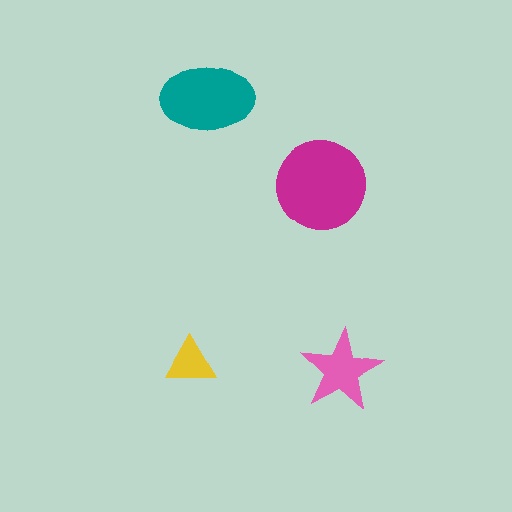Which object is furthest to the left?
The yellow triangle is leftmost.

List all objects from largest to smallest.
The magenta circle, the teal ellipse, the pink star, the yellow triangle.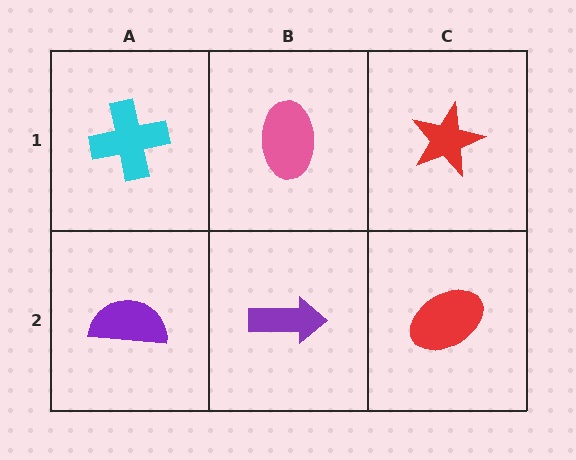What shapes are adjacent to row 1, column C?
A red ellipse (row 2, column C), a pink ellipse (row 1, column B).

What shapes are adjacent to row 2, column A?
A cyan cross (row 1, column A), a purple arrow (row 2, column B).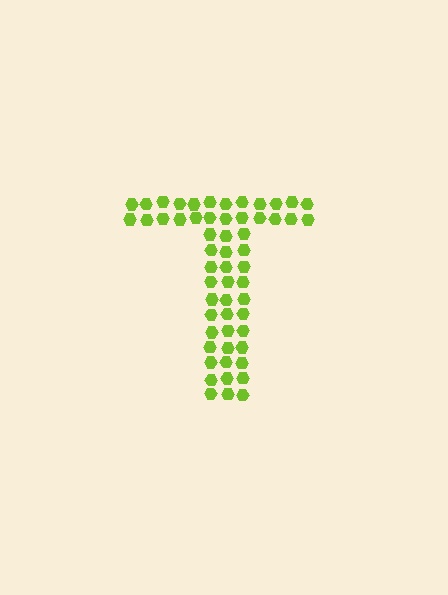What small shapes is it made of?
It is made of small hexagons.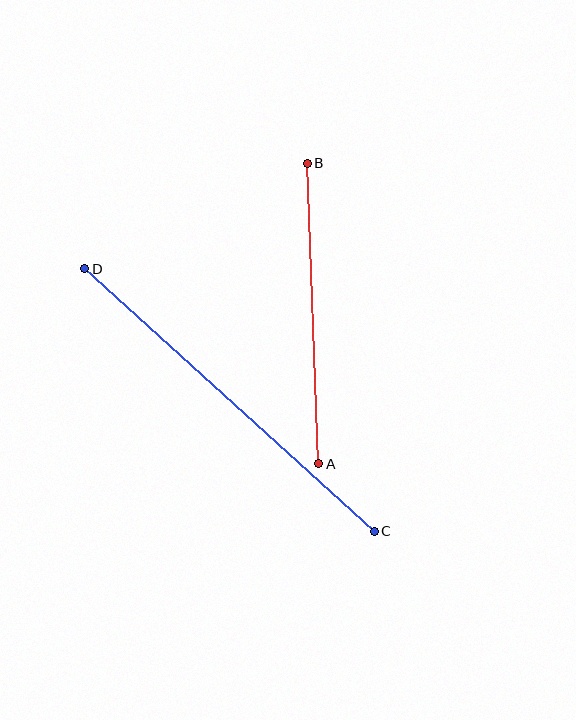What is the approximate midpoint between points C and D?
The midpoint is at approximately (229, 400) pixels.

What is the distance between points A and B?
The distance is approximately 301 pixels.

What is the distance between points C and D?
The distance is approximately 391 pixels.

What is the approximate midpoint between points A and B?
The midpoint is at approximately (313, 314) pixels.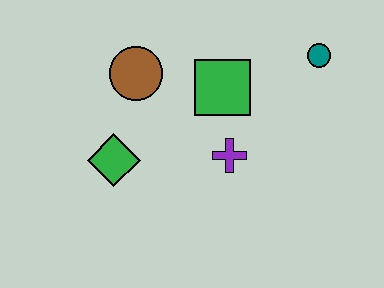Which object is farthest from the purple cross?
The teal circle is farthest from the purple cross.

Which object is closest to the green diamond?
The brown circle is closest to the green diamond.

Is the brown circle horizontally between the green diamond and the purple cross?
Yes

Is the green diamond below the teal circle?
Yes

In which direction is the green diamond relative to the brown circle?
The green diamond is below the brown circle.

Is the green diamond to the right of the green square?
No